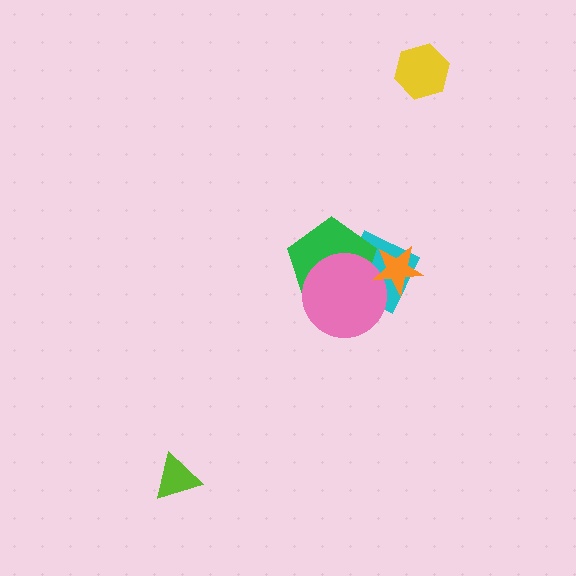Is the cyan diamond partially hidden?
Yes, it is partially covered by another shape.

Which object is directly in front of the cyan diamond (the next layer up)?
The green pentagon is directly in front of the cyan diamond.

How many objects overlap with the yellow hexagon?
0 objects overlap with the yellow hexagon.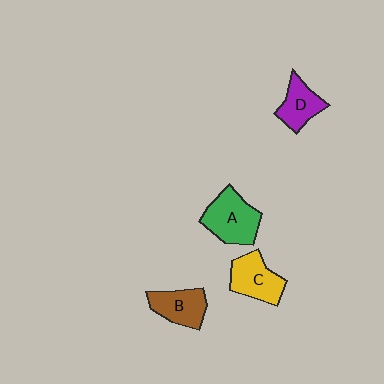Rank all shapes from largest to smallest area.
From largest to smallest: A (green), C (yellow), B (brown), D (purple).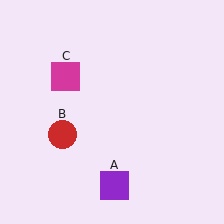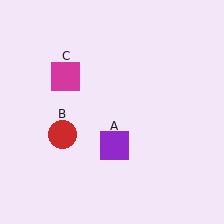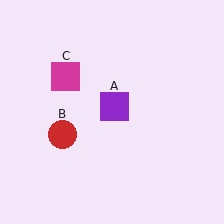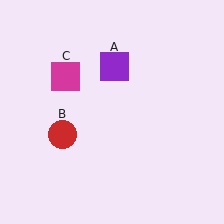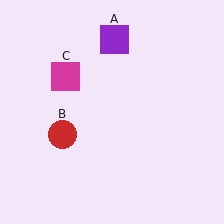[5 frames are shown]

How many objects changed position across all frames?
1 object changed position: purple square (object A).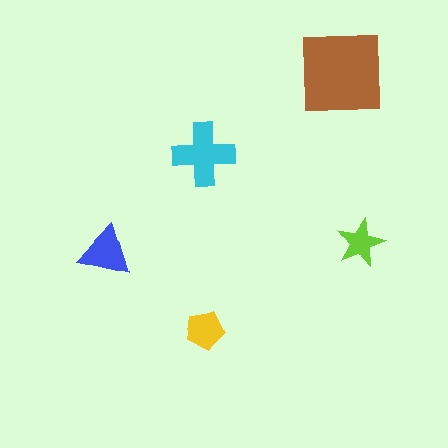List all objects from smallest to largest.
The lime star, the yellow pentagon, the blue triangle, the cyan cross, the brown square.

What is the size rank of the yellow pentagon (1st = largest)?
4th.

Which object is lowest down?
The yellow pentagon is bottommost.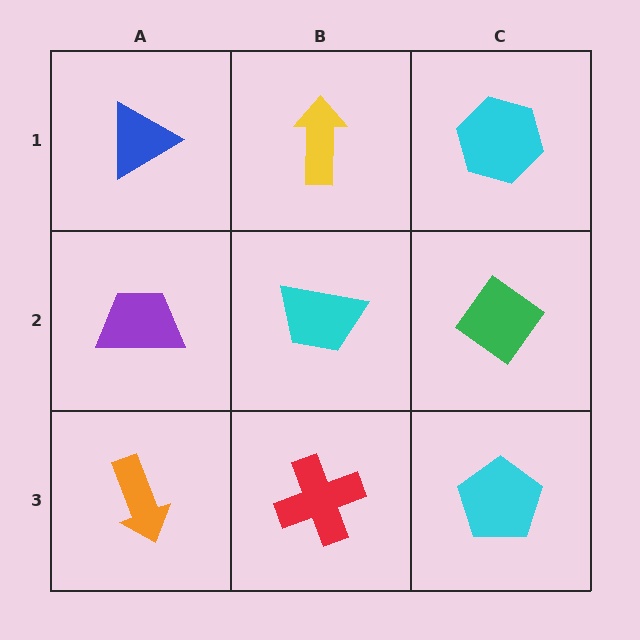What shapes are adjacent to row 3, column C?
A green diamond (row 2, column C), a red cross (row 3, column B).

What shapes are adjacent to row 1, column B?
A cyan trapezoid (row 2, column B), a blue triangle (row 1, column A), a cyan hexagon (row 1, column C).